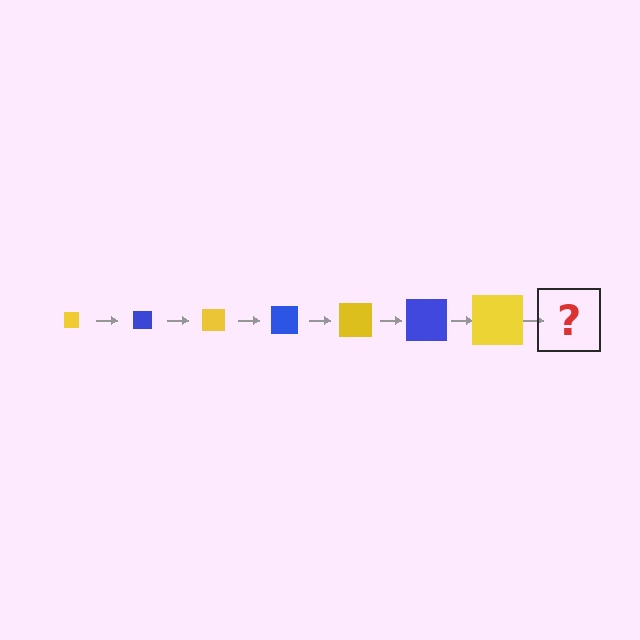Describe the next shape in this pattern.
It should be a blue square, larger than the previous one.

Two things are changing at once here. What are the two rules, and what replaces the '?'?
The two rules are that the square grows larger each step and the color cycles through yellow and blue. The '?' should be a blue square, larger than the previous one.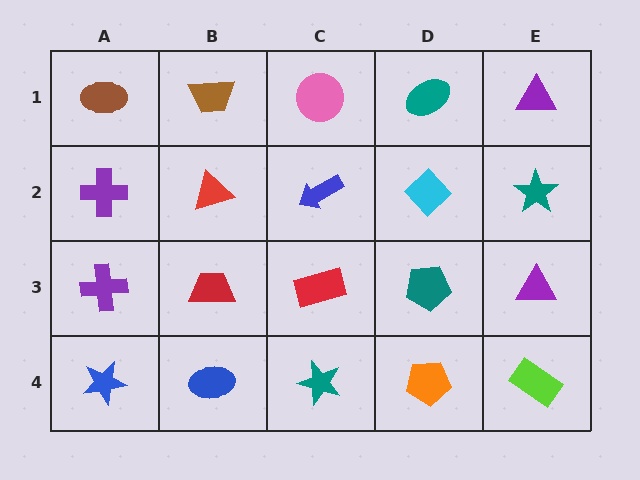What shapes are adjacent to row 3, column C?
A blue arrow (row 2, column C), a teal star (row 4, column C), a red trapezoid (row 3, column B), a teal pentagon (row 3, column D).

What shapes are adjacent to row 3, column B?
A red triangle (row 2, column B), a blue ellipse (row 4, column B), a purple cross (row 3, column A), a red rectangle (row 3, column C).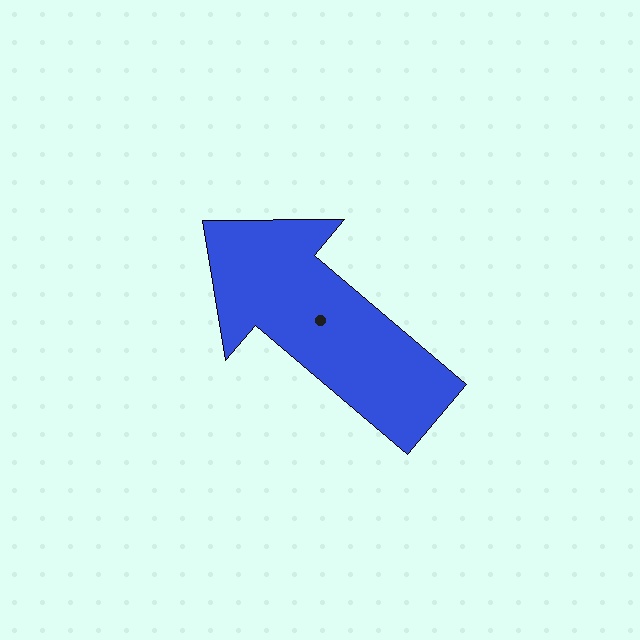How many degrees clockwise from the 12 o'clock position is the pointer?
Approximately 310 degrees.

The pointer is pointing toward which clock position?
Roughly 10 o'clock.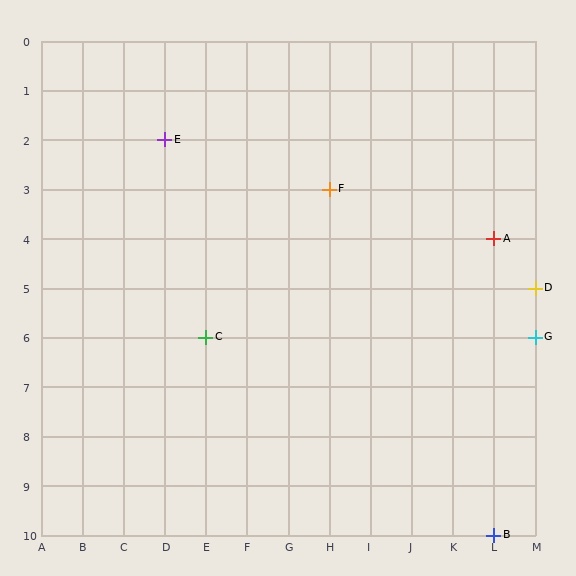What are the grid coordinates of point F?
Point F is at grid coordinates (H, 3).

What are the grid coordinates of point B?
Point B is at grid coordinates (L, 10).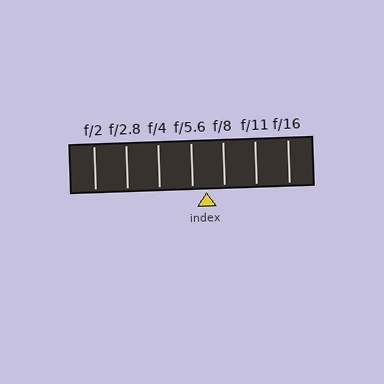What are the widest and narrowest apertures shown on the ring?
The widest aperture shown is f/2 and the narrowest is f/16.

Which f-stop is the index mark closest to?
The index mark is closest to f/5.6.